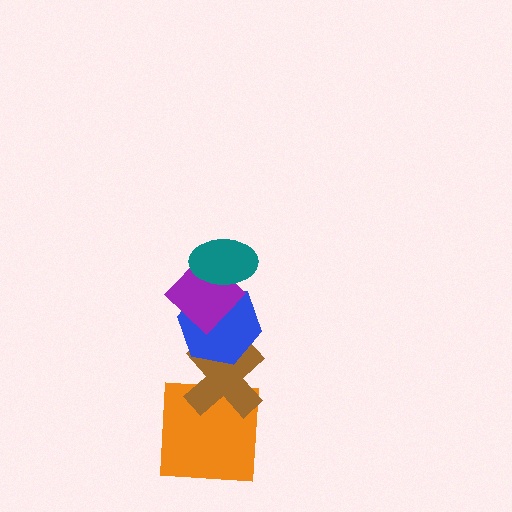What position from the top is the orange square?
The orange square is 5th from the top.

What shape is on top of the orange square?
The brown cross is on top of the orange square.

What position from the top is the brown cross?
The brown cross is 4th from the top.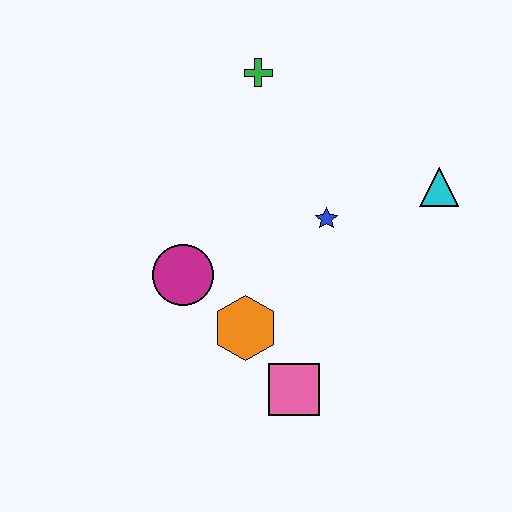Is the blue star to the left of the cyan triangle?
Yes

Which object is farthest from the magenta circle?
The cyan triangle is farthest from the magenta circle.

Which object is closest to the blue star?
The cyan triangle is closest to the blue star.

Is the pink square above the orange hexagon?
No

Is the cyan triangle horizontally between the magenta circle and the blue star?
No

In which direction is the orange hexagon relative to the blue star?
The orange hexagon is below the blue star.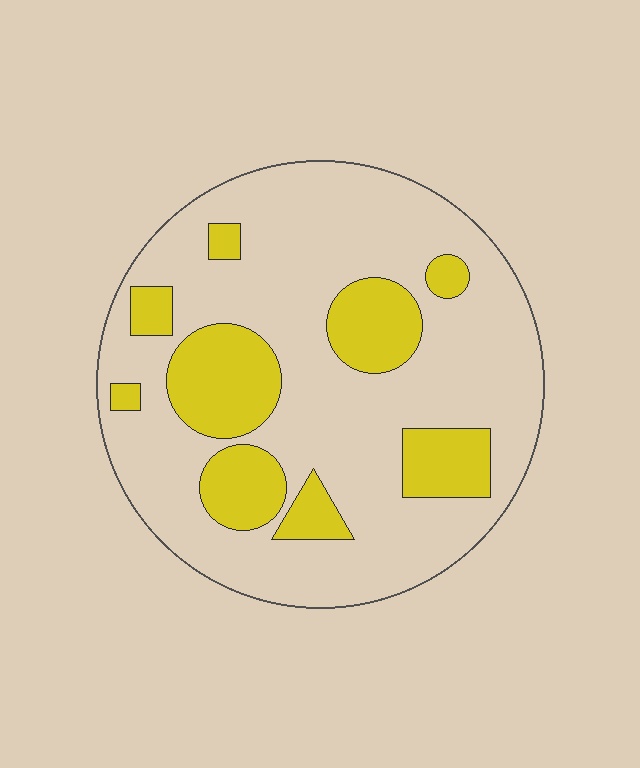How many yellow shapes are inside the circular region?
9.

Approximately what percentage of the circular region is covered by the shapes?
Approximately 25%.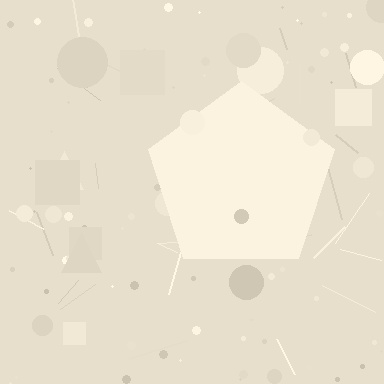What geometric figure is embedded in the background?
A pentagon is embedded in the background.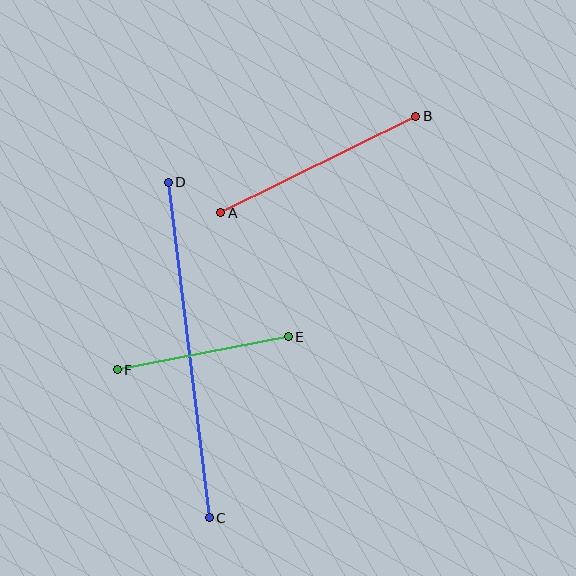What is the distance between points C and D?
The distance is approximately 338 pixels.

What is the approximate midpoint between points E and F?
The midpoint is at approximately (203, 353) pixels.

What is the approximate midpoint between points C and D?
The midpoint is at approximately (189, 350) pixels.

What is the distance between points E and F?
The distance is approximately 174 pixels.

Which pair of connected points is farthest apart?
Points C and D are farthest apart.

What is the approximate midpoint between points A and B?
The midpoint is at approximately (318, 164) pixels.